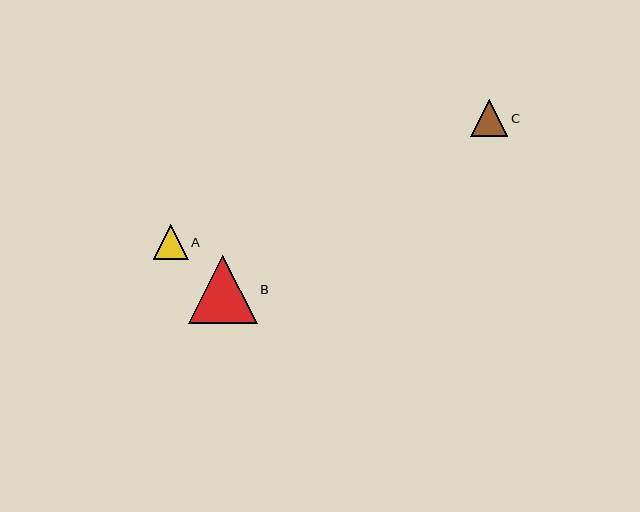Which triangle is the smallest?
Triangle A is the smallest with a size of approximately 35 pixels.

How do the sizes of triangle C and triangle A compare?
Triangle C and triangle A are approximately the same size.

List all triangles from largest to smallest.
From largest to smallest: B, C, A.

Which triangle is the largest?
Triangle B is the largest with a size of approximately 69 pixels.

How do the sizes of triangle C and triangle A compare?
Triangle C and triangle A are approximately the same size.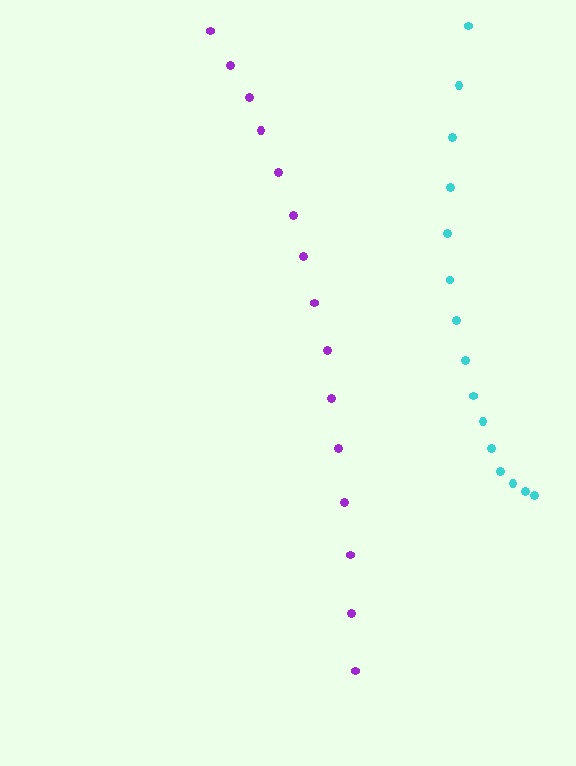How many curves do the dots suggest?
There are 2 distinct paths.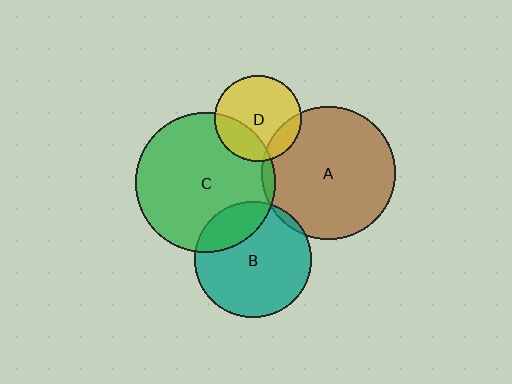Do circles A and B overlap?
Yes.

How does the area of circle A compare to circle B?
Approximately 1.3 times.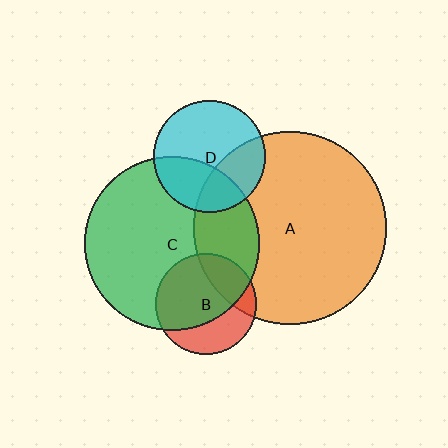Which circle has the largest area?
Circle A (orange).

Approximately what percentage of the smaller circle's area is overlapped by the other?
Approximately 35%.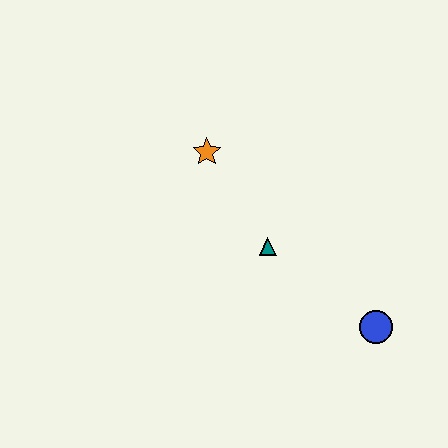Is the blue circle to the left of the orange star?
No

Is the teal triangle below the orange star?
Yes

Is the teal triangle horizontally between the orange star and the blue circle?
Yes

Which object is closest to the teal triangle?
The orange star is closest to the teal triangle.